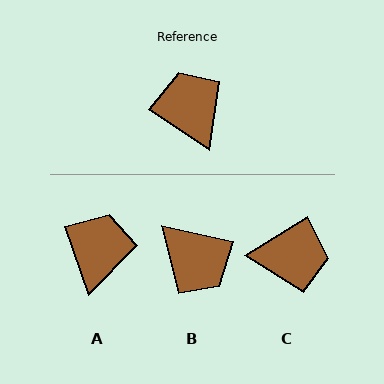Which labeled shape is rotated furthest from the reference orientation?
B, about 158 degrees away.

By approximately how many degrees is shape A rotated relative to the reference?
Approximately 36 degrees clockwise.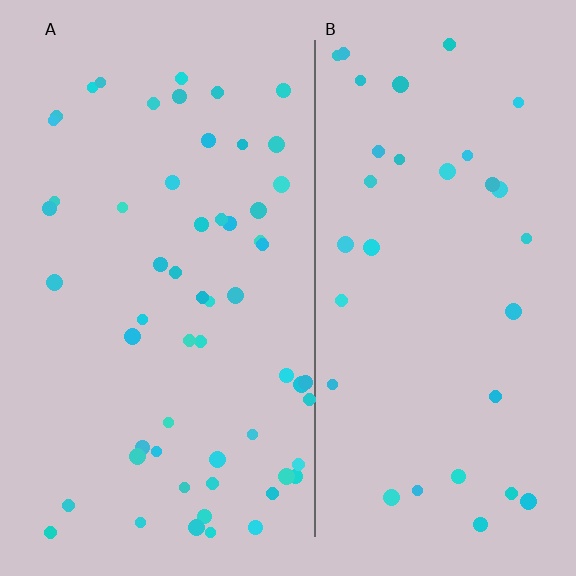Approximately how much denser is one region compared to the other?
Approximately 1.7× — region A over region B.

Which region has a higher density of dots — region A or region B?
A (the left).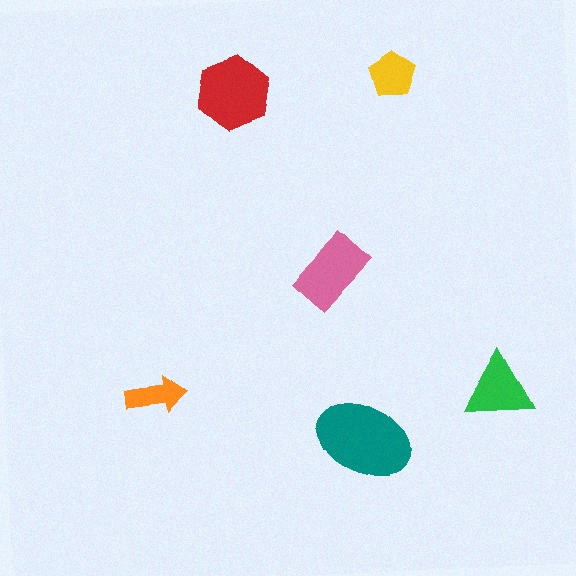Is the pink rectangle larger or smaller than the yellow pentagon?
Larger.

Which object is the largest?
The teal ellipse.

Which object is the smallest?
The orange arrow.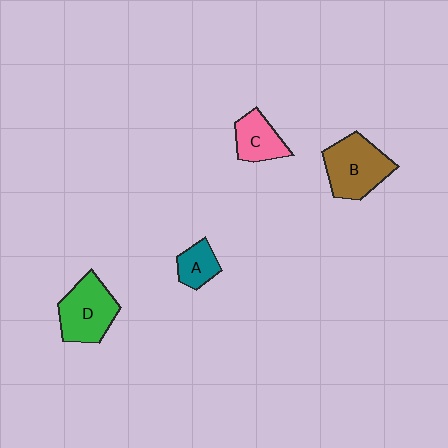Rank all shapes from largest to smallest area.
From largest to smallest: B (brown), D (green), C (pink), A (teal).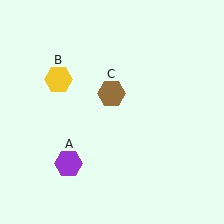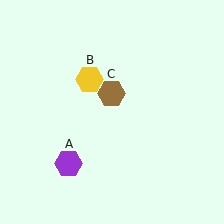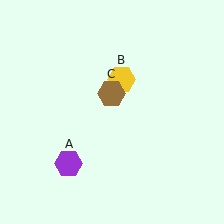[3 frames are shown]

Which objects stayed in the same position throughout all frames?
Purple hexagon (object A) and brown hexagon (object C) remained stationary.